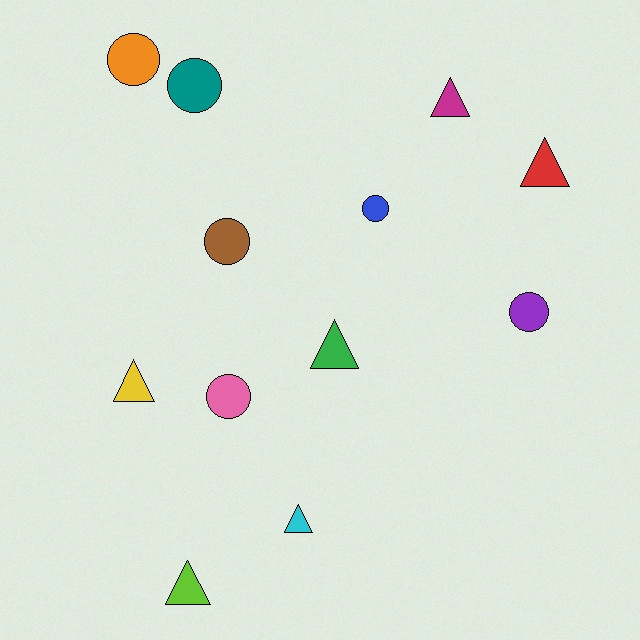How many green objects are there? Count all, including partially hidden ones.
There is 1 green object.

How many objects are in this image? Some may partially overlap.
There are 12 objects.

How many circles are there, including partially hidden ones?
There are 6 circles.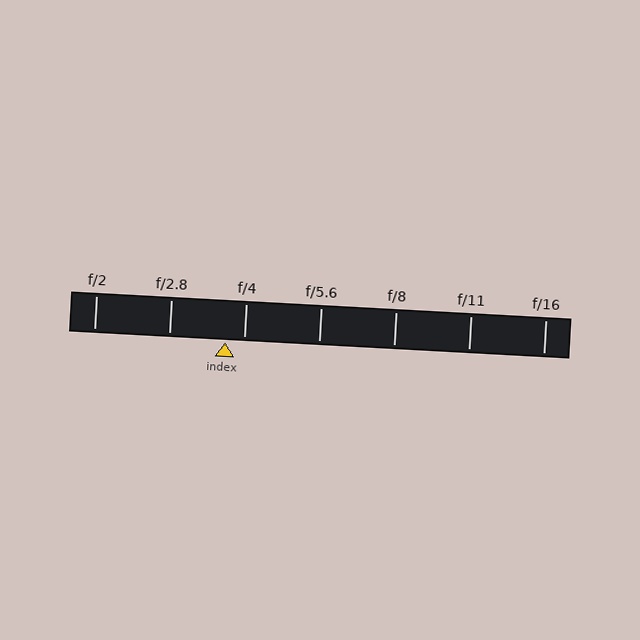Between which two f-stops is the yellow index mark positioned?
The index mark is between f/2.8 and f/4.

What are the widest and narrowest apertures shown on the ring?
The widest aperture shown is f/2 and the narrowest is f/16.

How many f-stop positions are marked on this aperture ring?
There are 7 f-stop positions marked.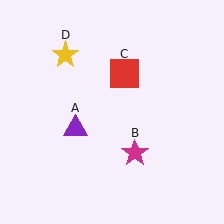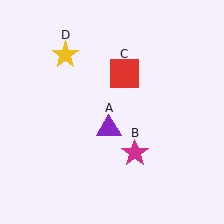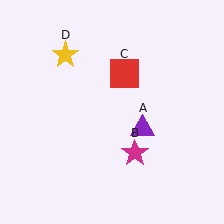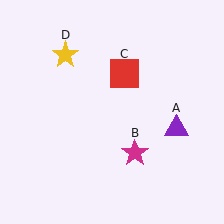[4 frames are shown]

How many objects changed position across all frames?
1 object changed position: purple triangle (object A).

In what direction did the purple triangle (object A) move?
The purple triangle (object A) moved right.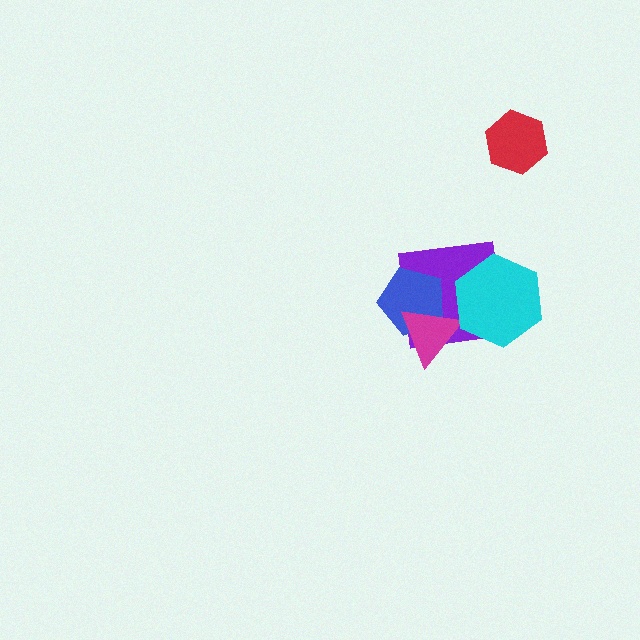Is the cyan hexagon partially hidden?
No, no other shape covers it.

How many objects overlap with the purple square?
3 objects overlap with the purple square.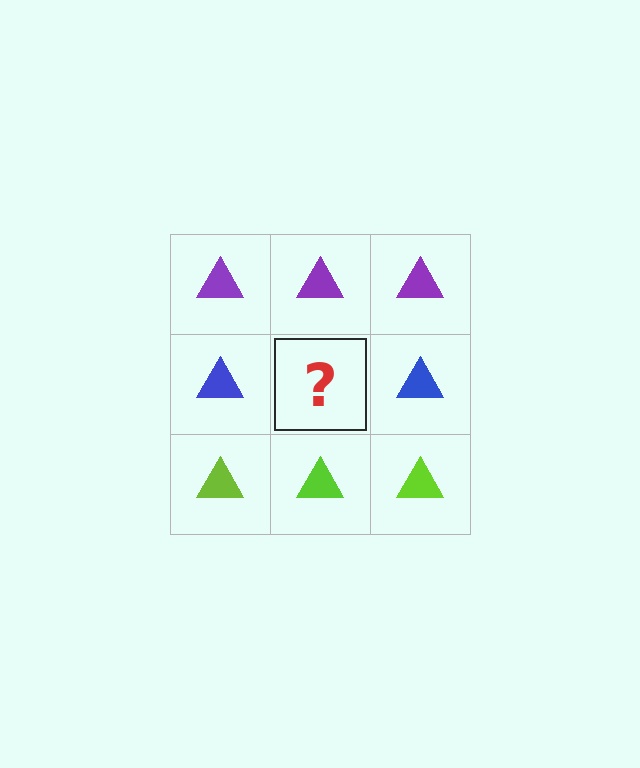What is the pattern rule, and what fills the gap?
The rule is that each row has a consistent color. The gap should be filled with a blue triangle.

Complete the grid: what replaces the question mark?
The question mark should be replaced with a blue triangle.